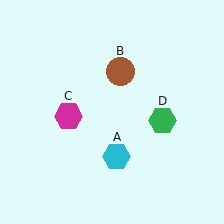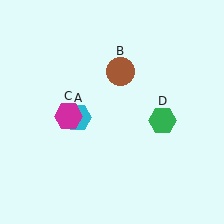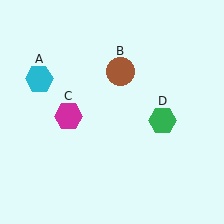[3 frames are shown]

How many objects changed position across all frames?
1 object changed position: cyan hexagon (object A).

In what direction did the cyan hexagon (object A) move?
The cyan hexagon (object A) moved up and to the left.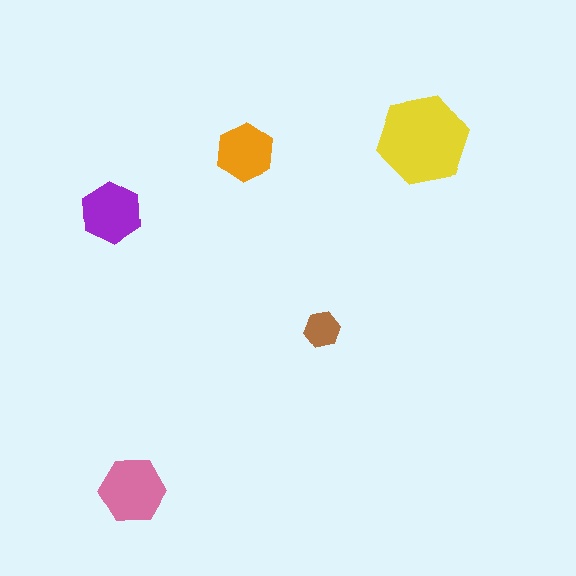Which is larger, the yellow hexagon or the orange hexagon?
The yellow one.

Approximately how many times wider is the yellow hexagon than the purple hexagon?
About 1.5 times wider.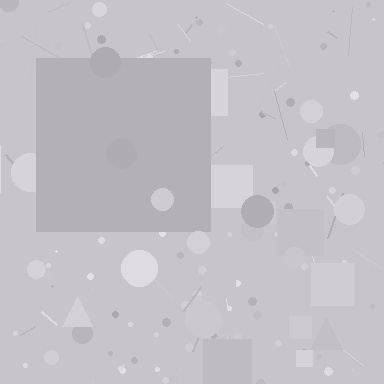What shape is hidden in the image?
A square is hidden in the image.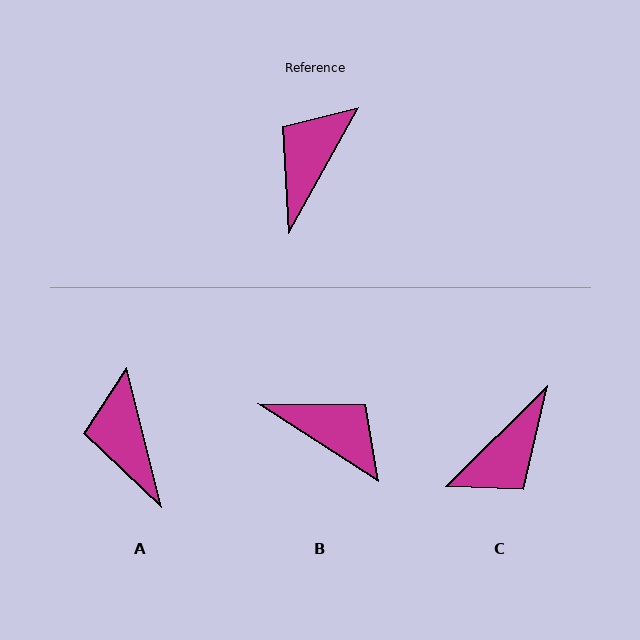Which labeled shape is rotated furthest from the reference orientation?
C, about 164 degrees away.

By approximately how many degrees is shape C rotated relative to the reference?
Approximately 164 degrees counter-clockwise.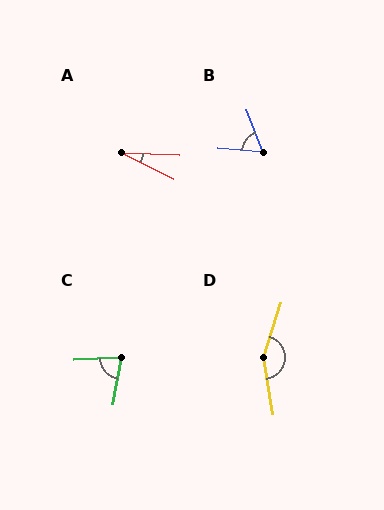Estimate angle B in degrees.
Approximately 65 degrees.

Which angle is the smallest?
A, at approximately 24 degrees.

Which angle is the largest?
D, at approximately 153 degrees.